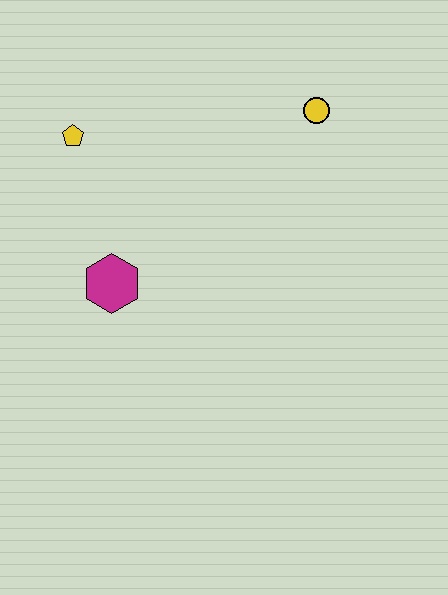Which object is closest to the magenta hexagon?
The yellow pentagon is closest to the magenta hexagon.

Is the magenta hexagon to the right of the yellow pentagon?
Yes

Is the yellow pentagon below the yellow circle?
Yes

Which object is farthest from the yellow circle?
The magenta hexagon is farthest from the yellow circle.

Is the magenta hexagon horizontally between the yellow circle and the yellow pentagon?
Yes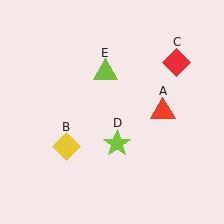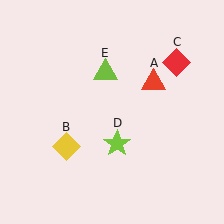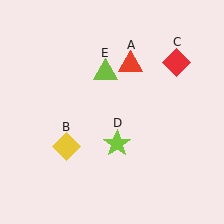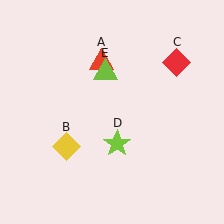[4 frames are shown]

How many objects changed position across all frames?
1 object changed position: red triangle (object A).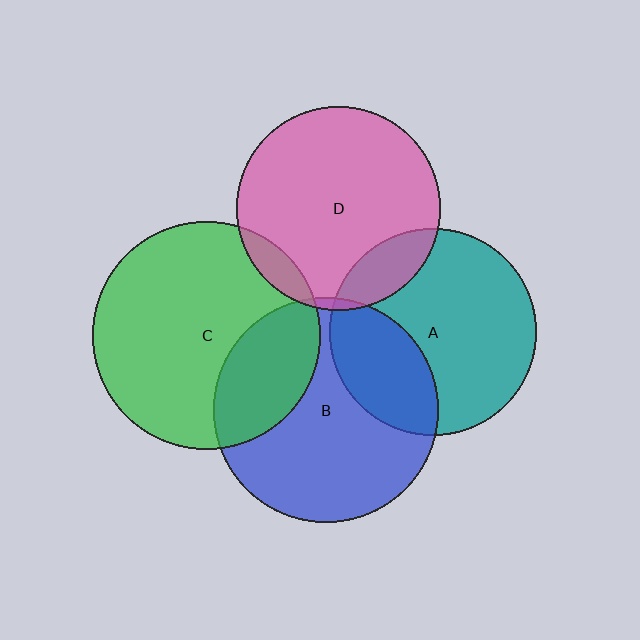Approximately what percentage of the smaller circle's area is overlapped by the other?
Approximately 30%.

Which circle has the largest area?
Circle C (green).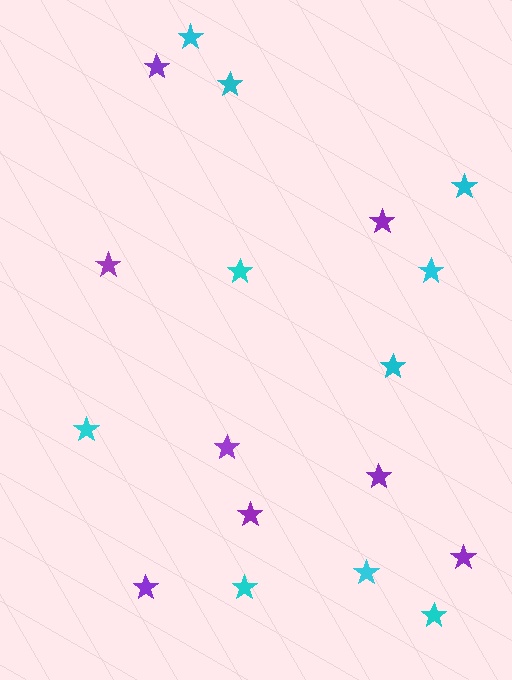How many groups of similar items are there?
There are 2 groups: one group of purple stars (8) and one group of cyan stars (10).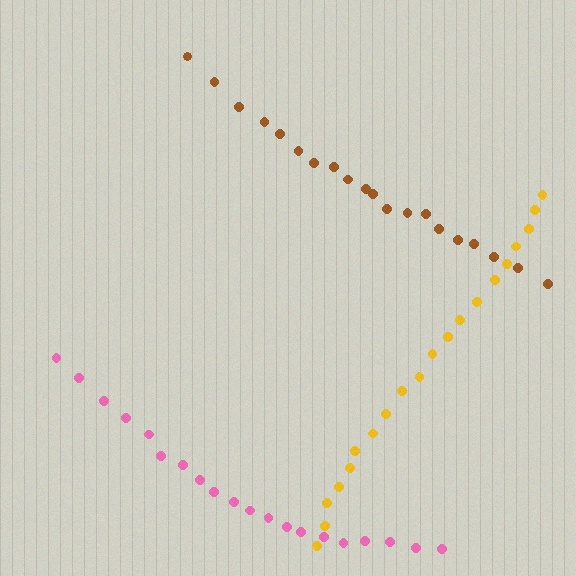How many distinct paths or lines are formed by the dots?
There are 3 distinct paths.